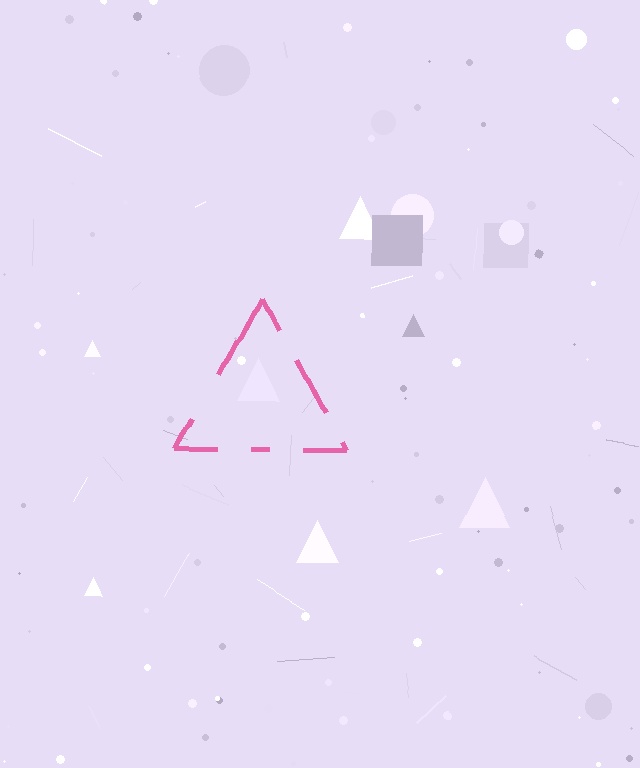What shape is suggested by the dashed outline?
The dashed outline suggests a triangle.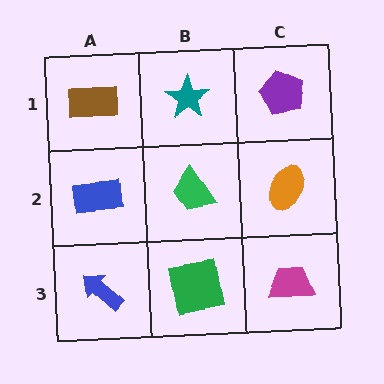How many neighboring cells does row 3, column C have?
2.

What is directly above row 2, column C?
A purple pentagon.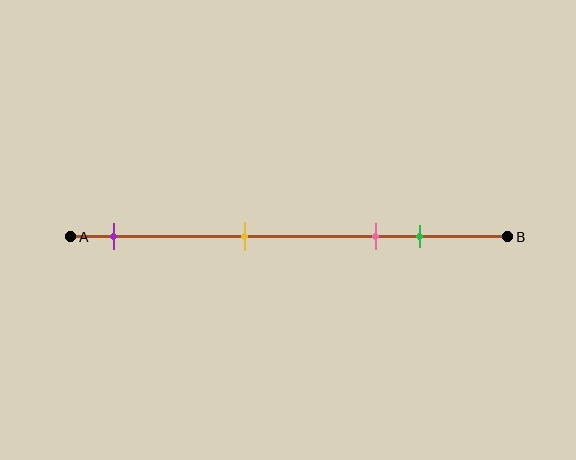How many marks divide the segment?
There are 4 marks dividing the segment.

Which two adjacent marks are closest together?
The pink and green marks are the closest adjacent pair.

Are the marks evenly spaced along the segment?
No, the marks are not evenly spaced.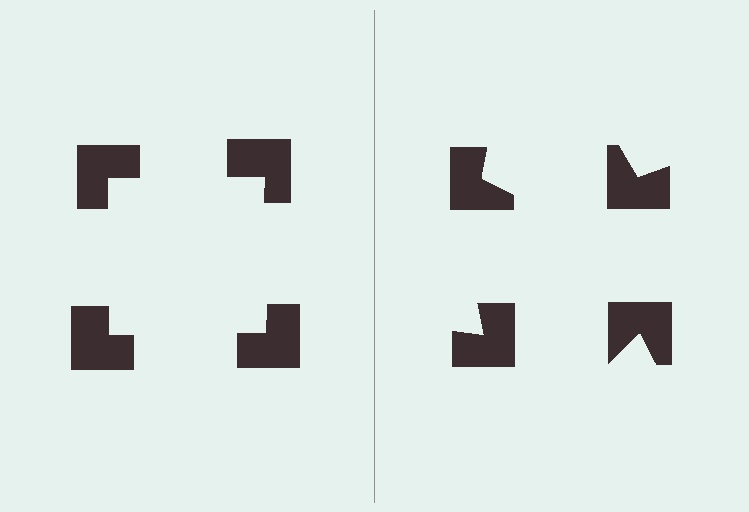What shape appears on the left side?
An illusory square.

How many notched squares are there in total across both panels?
8 — 4 on each side.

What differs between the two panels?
The notched squares are positioned identically on both sides; only the wedge orientations differ. On the left they align to a square; on the right they are misaligned.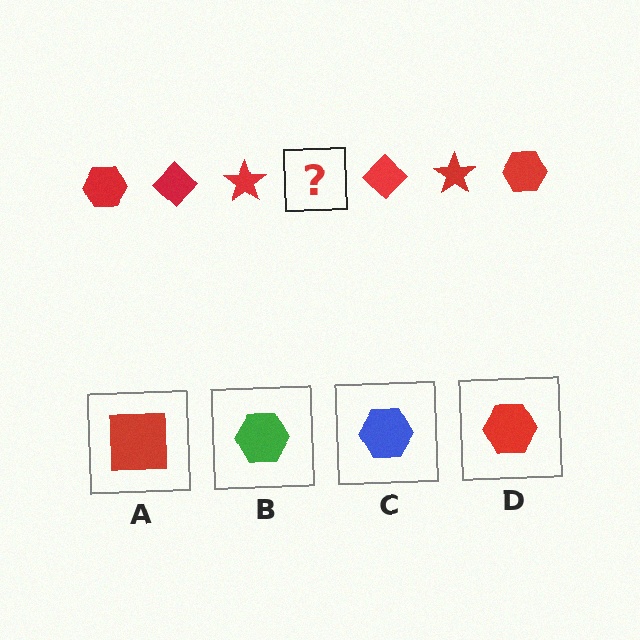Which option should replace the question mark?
Option D.